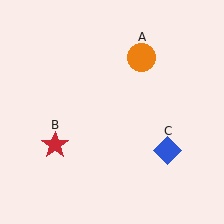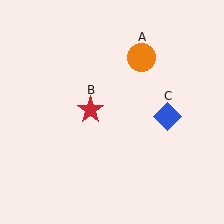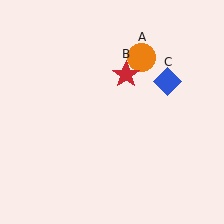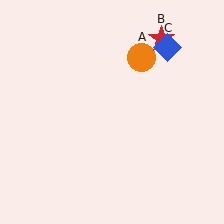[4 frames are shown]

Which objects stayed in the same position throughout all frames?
Orange circle (object A) remained stationary.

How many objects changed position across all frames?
2 objects changed position: red star (object B), blue diamond (object C).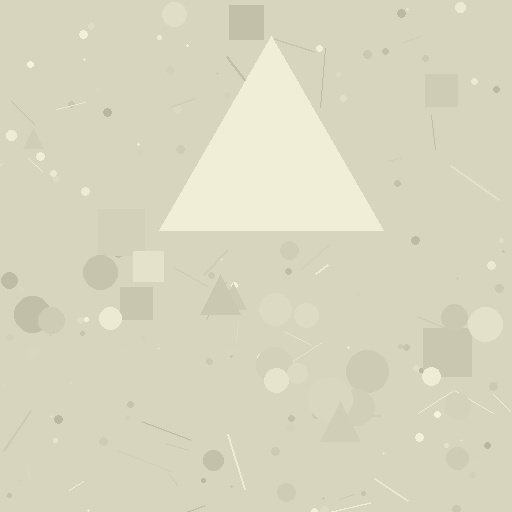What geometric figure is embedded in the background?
A triangle is embedded in the background.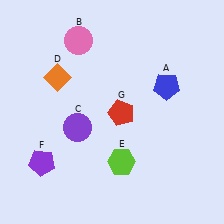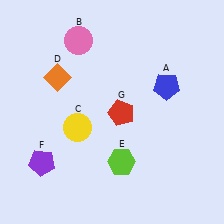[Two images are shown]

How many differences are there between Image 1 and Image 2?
There is 1 difference between the two images.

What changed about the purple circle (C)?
In Image 1, C is purple. In Image 2, it changed to yellow.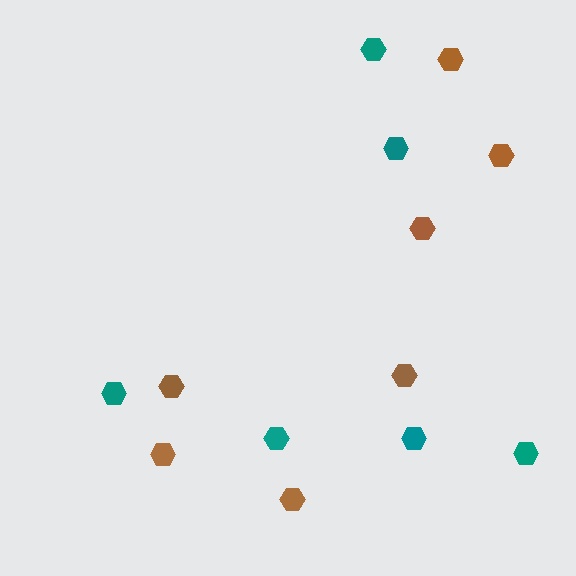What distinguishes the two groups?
There are 2 groups: one group of brown hexagons (7) and one group of teal hexagons (6).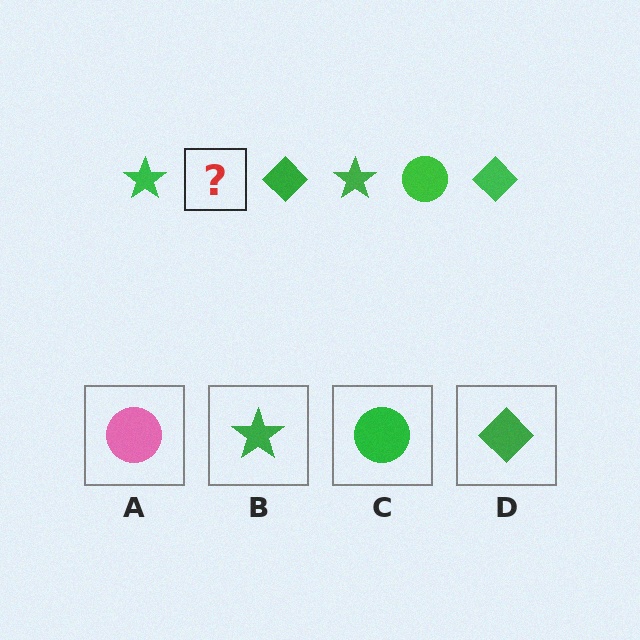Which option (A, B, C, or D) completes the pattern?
C.